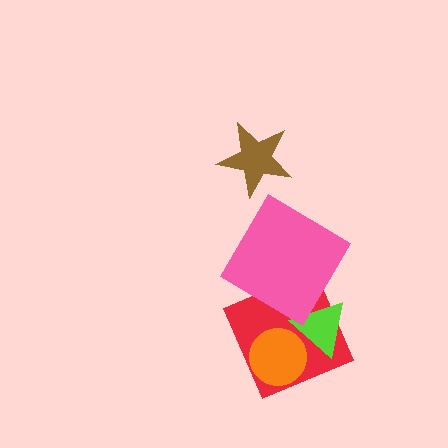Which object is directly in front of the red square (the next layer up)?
The orange circle is directly in front of the red square.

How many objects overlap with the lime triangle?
2 objects overlap with the lime triangle.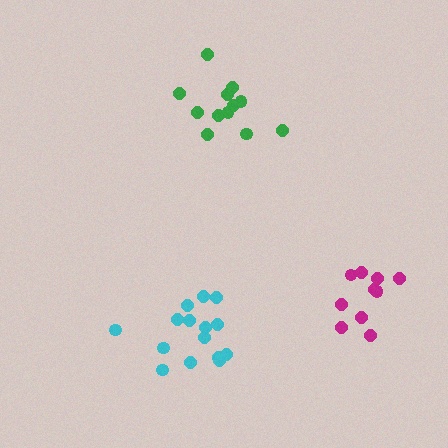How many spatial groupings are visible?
There are 3 spatial groupings.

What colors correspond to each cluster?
The clusters are colored: cyan, green, magenta.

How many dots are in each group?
Group 1: 15 dots, Group 2: 12 dots, Group 3: 10 dots (37 total).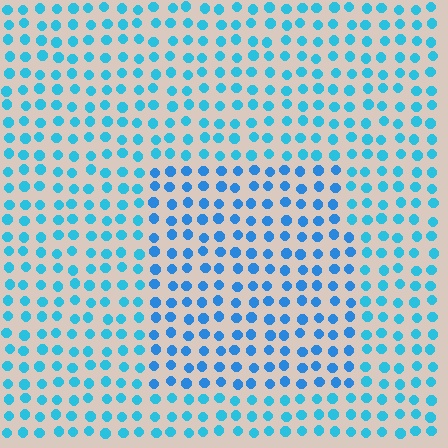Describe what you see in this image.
The image is filled with small cyan elements in a uniform arrangement. A rectangle-shaped region is visible where the elements are tinted to a slightly different hue, forming a subtle color boundary.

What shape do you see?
I see a rectangle.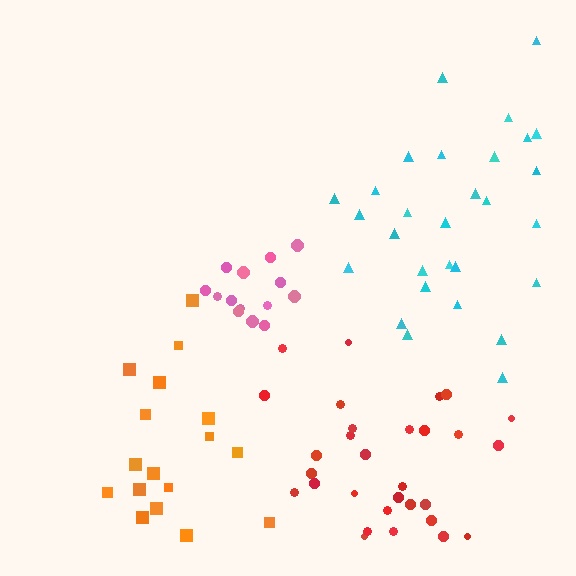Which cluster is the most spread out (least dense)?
Orange.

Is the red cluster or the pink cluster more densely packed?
Pink.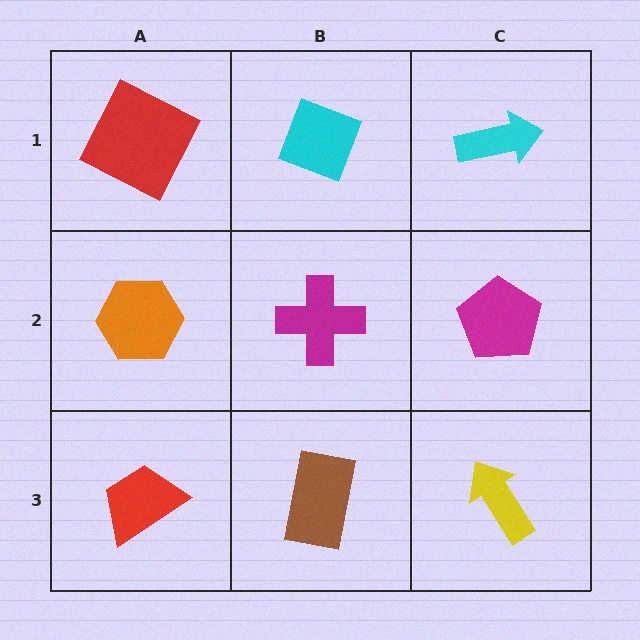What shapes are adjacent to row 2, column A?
A red square (row 1, column A), a red trapezoid (row 3, column A), a magenta cross (row 2, column B).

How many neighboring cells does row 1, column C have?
2.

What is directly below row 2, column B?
A brown rectangle.